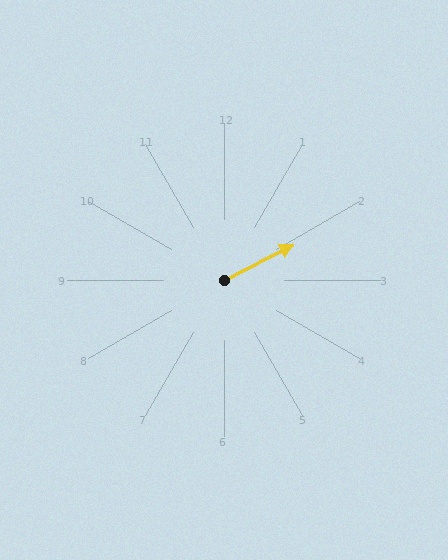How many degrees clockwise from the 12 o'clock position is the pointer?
Approximately 63 degrees.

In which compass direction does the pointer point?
Northeast.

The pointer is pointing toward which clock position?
Roughly 2 o'clock.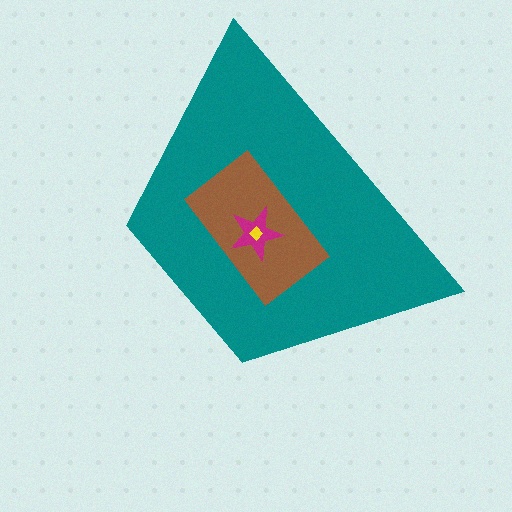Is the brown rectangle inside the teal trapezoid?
Yes.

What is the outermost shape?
The teal trapezoid.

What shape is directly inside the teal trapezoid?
The brown rectangle.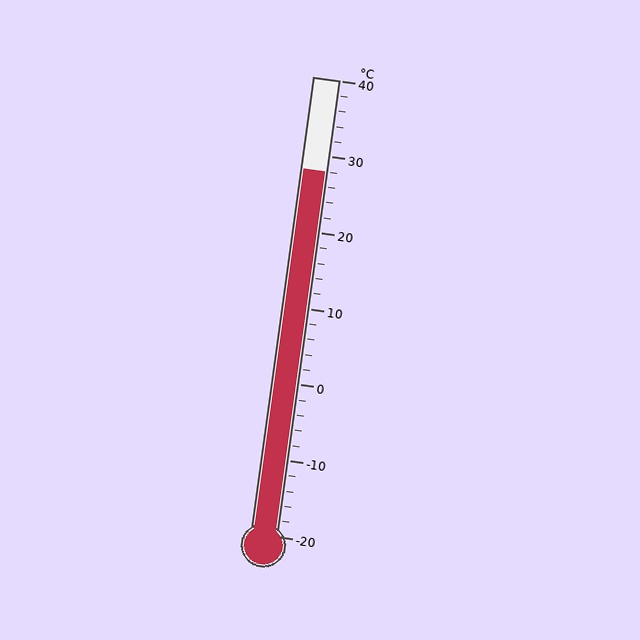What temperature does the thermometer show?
The thermometer shows approximately 28°C.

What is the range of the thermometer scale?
The thermometer scale ranges from -20°C to 40°C.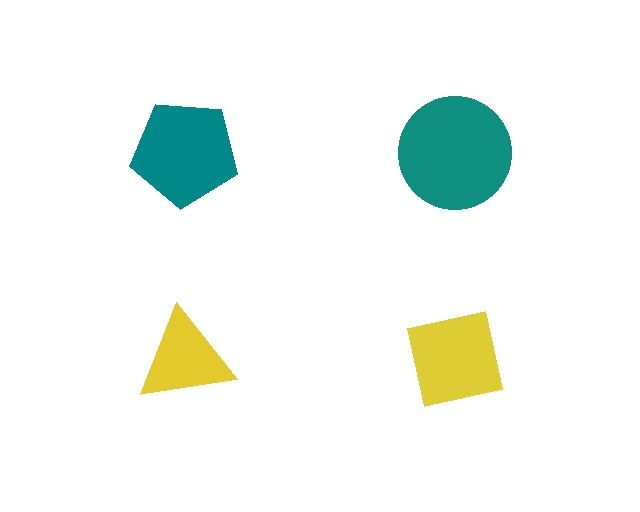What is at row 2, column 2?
A yellow square.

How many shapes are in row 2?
2 shapes.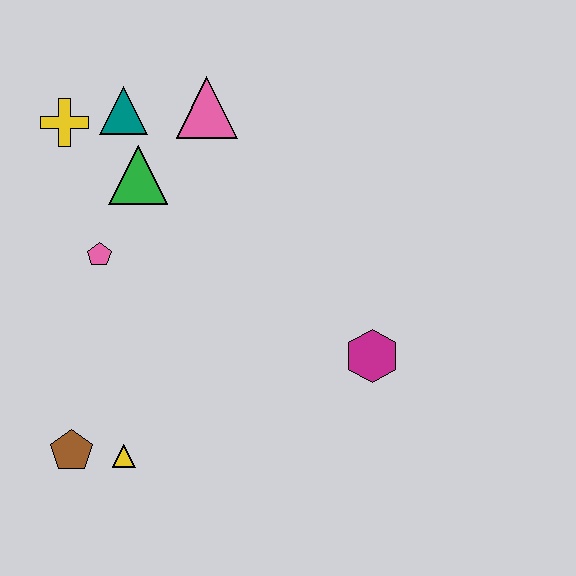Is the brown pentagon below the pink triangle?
Yes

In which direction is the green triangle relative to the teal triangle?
The green triangle is below the teal triangle.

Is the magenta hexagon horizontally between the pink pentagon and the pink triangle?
No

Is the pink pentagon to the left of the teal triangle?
Yes